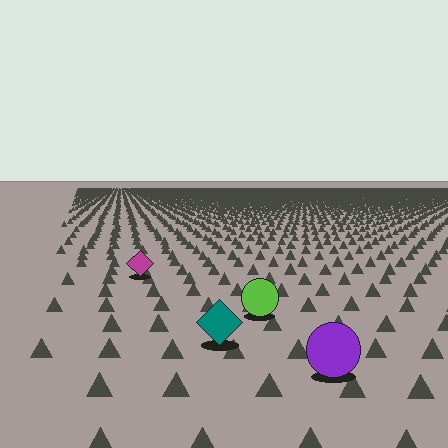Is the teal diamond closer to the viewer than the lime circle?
Yes. The teal diamond is closer — you can tell from the texture gradient: the ground texture is coarser near it.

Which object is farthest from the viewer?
The magenta diamond is farthest from the viewer. It appears smaller and the ground texture around it is denser.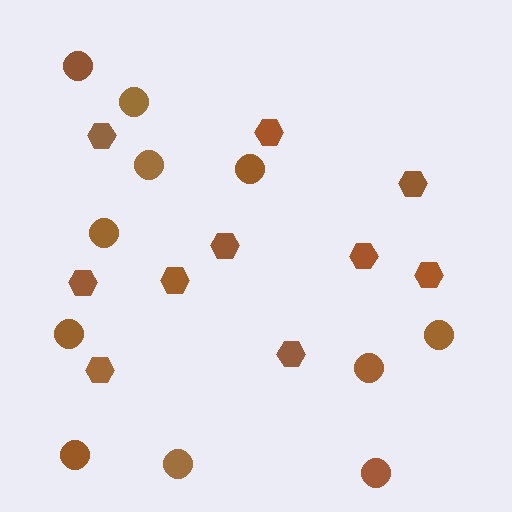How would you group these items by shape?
There are 2 groups: one group of hexagons (10) and one group of circles (11).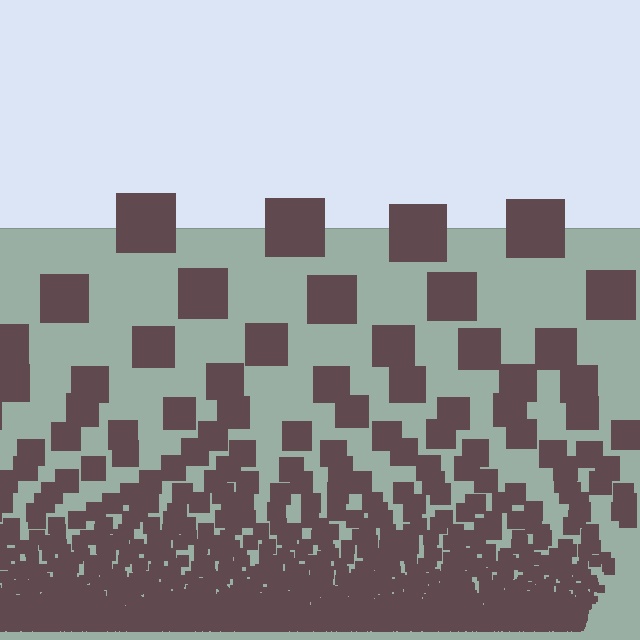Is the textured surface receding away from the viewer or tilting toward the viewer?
The surface appears to tilt toward the viewer. Texture elements get larger and sparser toward the top.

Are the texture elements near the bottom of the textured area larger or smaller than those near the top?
Smaller. The gradient is inverted — elements near the bottom are smaller and denser.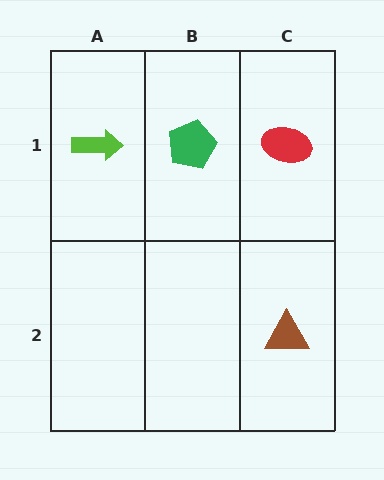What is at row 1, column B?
A green pentagon.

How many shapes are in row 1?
3 shapes.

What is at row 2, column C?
A brown triangle.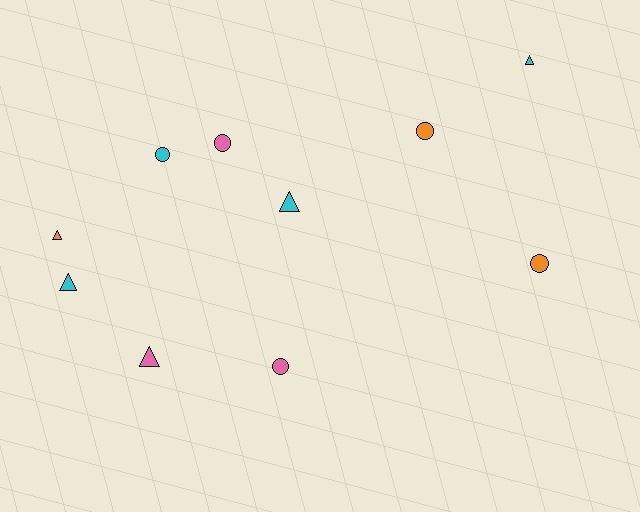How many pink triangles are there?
There is 1 pink triangle.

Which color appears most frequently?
Cyan, with 4 objects.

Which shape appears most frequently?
Triangle, with 5 objects.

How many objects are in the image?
There are 10 objects.